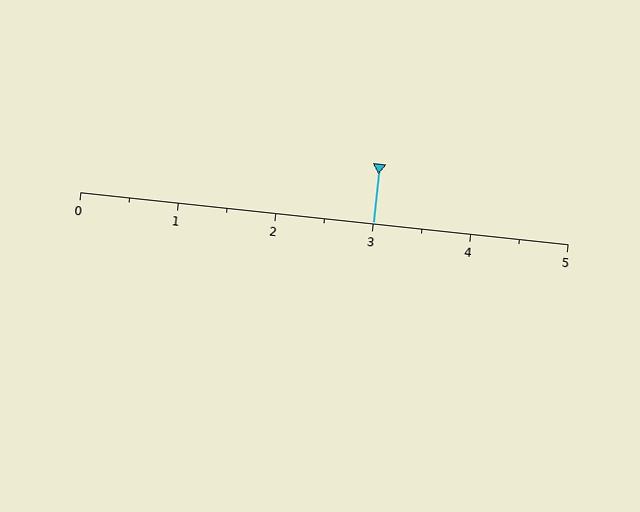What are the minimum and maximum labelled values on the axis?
The axis runs from 0 to 5.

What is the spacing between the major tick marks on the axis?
The major ticks are spaced 1 apart.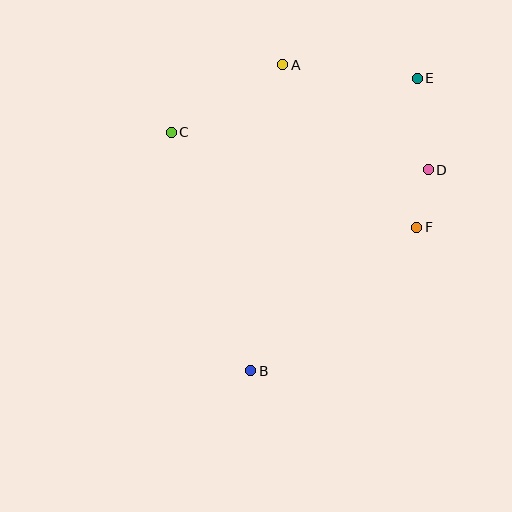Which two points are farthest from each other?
Points B and E are farthest from each other.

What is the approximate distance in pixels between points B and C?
The distance between B and C is approximately 252 pixels.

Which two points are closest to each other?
Points D and F are closest to each other.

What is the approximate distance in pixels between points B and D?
The distance between B and D is approximately 268 pixels.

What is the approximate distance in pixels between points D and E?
The distance between D and E is approximately 92 pixels.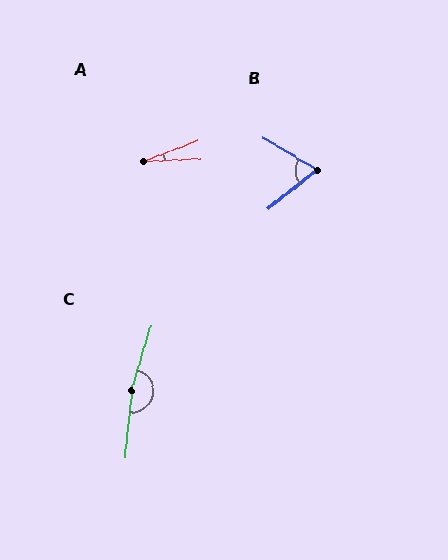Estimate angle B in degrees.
Approximately 69 degrees.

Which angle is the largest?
C, at approximately 168 degrees.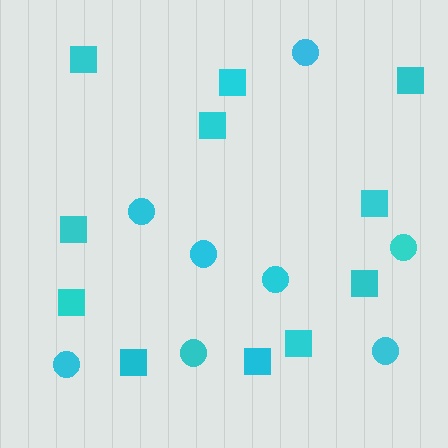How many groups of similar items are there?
There are 2 groups: one group of circles (8) and one group of squares (11).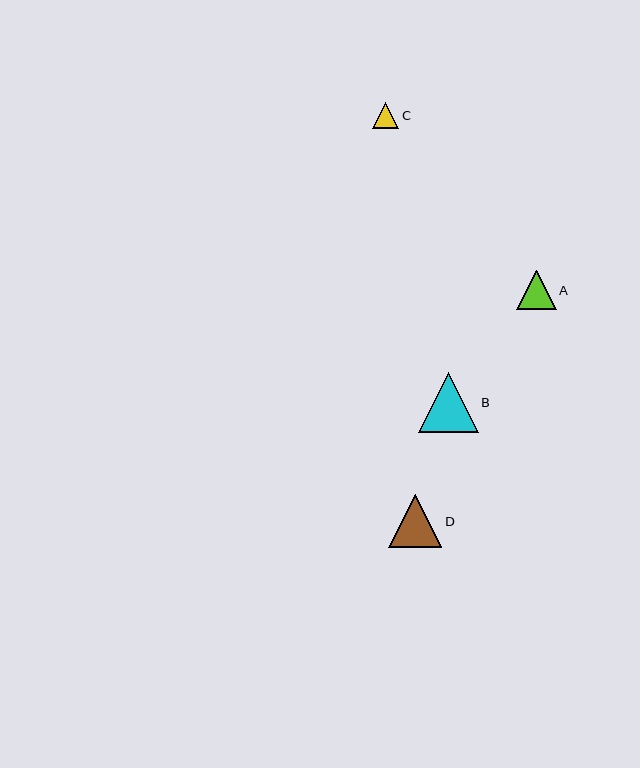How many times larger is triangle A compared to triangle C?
Triangle A is approximately 1.5 times the size of triangle C.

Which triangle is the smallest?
Triangle C is the smallest with a size of approximately 26 pixels.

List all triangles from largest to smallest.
From largest to smallest: B, D, A, C.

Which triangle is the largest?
Triangle B is the largest with a size of approximately 59 pixels.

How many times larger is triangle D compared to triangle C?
Triangle D is approximately 2.1 times the size of triangle C.